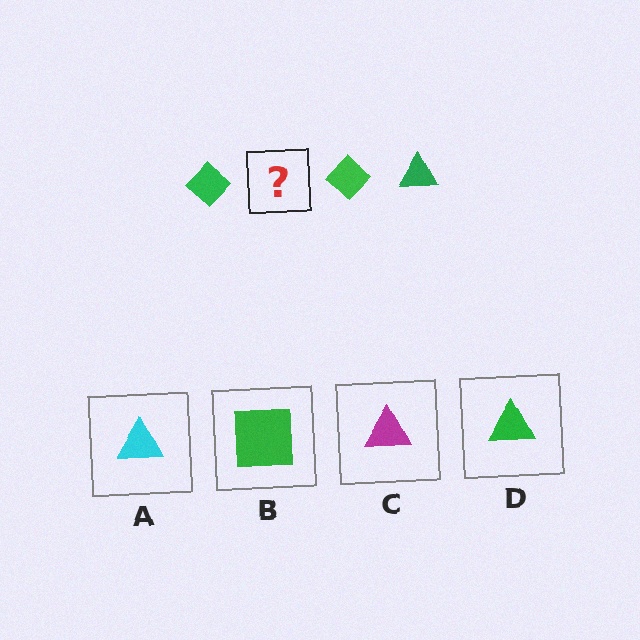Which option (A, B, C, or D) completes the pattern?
D.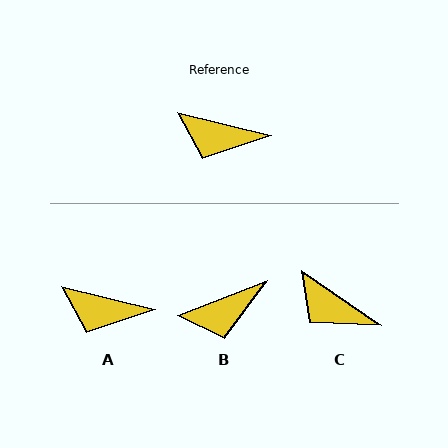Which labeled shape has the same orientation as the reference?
A.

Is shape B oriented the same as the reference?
No, it is off by about 35 degrees.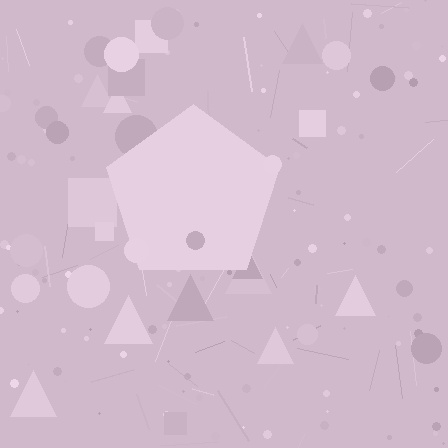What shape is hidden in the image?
A pentagon is hidden in the image.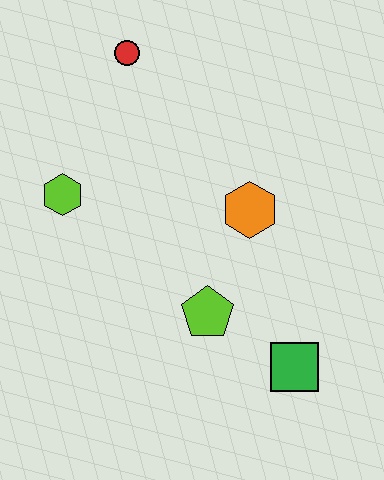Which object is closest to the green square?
The lime pentagon is closest to the green square.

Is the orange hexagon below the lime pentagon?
No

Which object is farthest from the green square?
The red circle is farthest from the green square.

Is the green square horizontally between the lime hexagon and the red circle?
No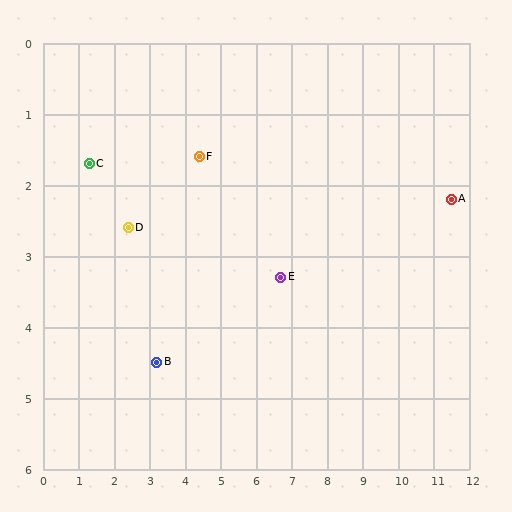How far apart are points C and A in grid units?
Points C and A are about 10.2 grid units apart.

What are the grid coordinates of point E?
Point E is at approximately (6.7, 3.3).